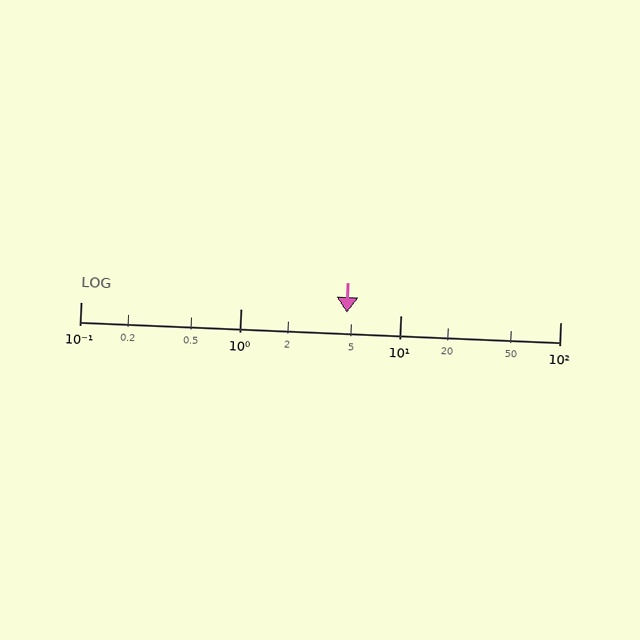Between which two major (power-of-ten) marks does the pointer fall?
The pointer is between 1 and 10.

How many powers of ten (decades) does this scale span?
The scale spans 3 decades, from 0.1 to 100.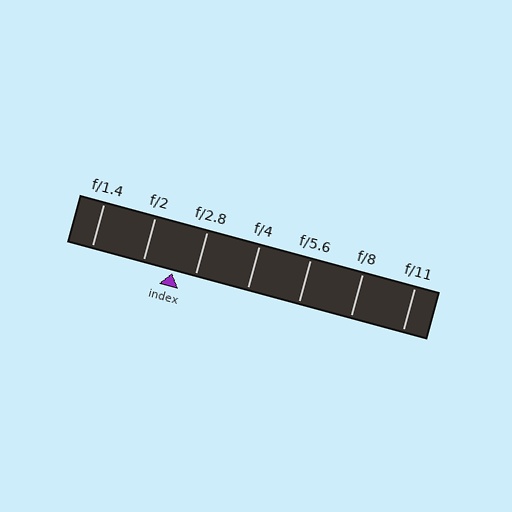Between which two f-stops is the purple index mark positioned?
The index mark is between f/2 and f/2.8.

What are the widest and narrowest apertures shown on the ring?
The widest aperture shown is f/1.4 and the narrowest is f/11.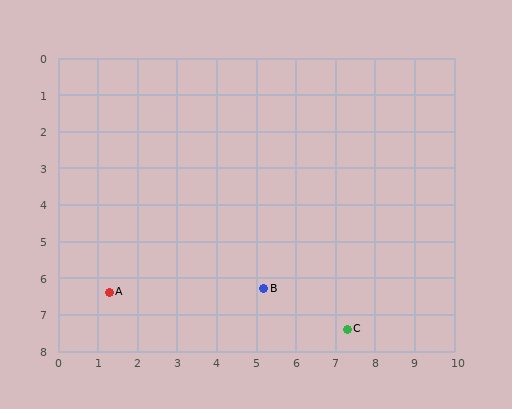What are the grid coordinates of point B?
Point B is at approximately (5.2, 6.3).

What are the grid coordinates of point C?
Point C is at approximately (7.3, 7.4).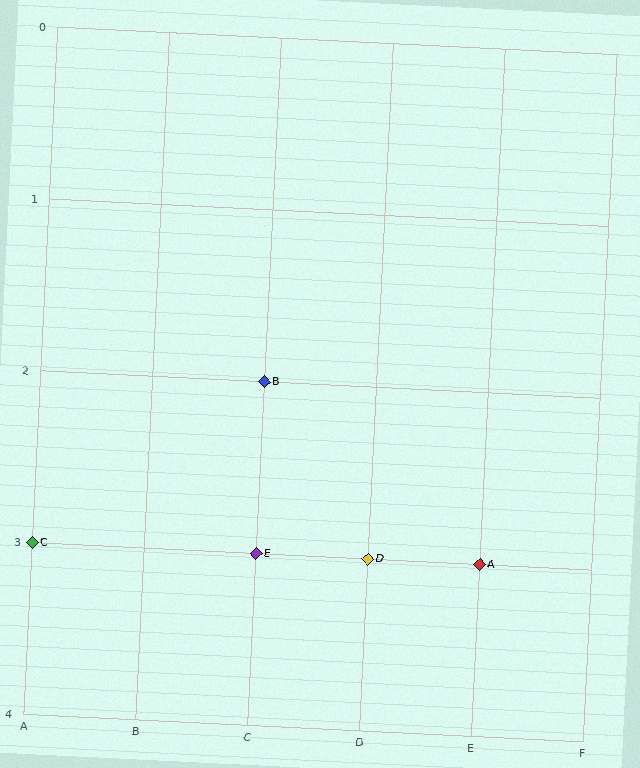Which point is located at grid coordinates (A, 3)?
Point C is at (A, 3).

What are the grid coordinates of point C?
Point C is at grid coordinates (A, 3).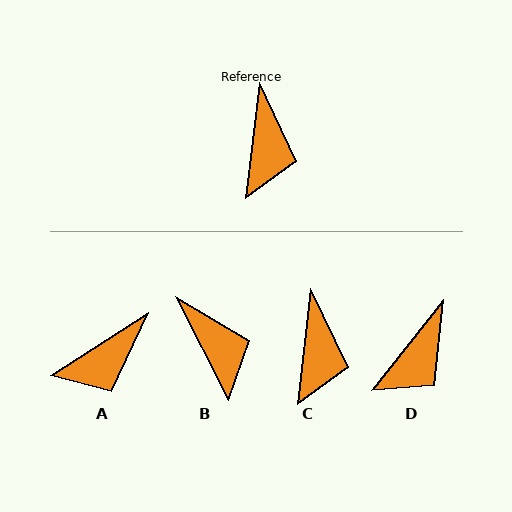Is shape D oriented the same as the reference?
No, it is off by about 32 degrees.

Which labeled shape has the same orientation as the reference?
C.